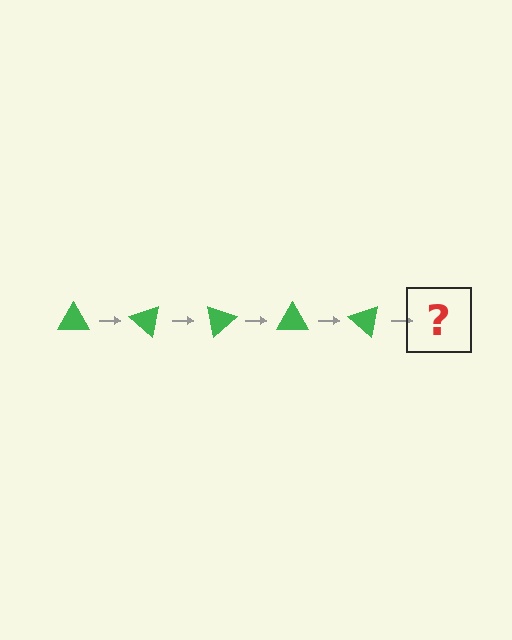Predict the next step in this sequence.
The next step is a green triangle rotated 200 degrees.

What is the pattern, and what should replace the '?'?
The pattern is that the triangle rotates 40 degrees each step. The '?' should be a green triangle rotated 200 degrees.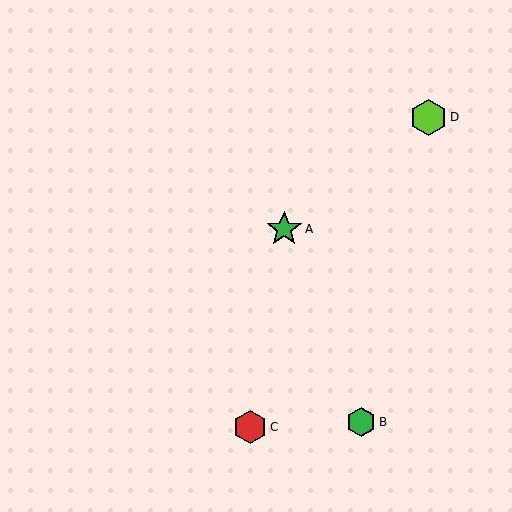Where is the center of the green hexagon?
The center of the green hexagon is at (361, 422).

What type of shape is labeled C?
Shape C is a red hexagon.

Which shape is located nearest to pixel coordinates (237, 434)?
The red hexagon (labeled C) at (250, 427) is nearest to that location.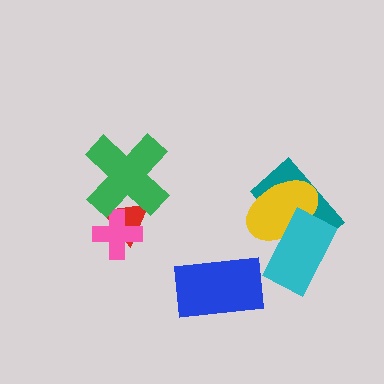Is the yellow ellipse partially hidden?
Yes, it is partially covered by another shape.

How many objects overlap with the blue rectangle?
0 objects overlap with the blue rectangle.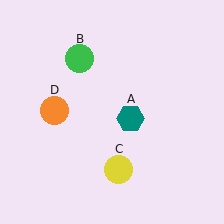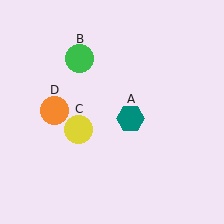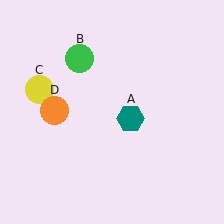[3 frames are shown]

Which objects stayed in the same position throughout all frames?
Teal hexagon (object A) and green circle (object B) and orange circle (object D) remained stationary.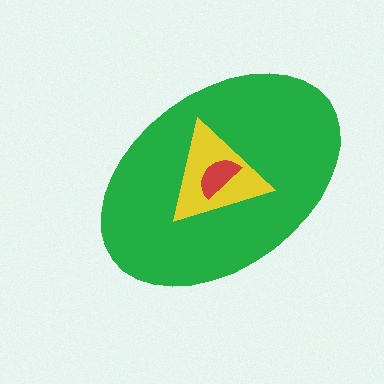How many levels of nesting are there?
3.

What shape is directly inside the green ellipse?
The yellow triangle.